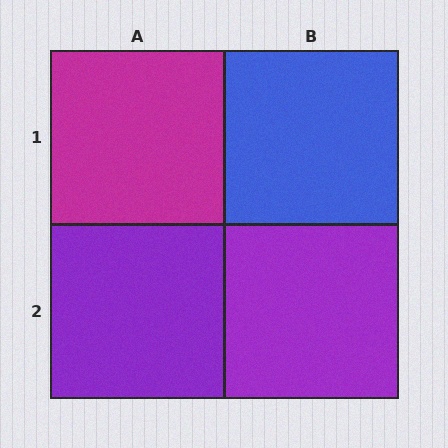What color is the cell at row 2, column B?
Purple.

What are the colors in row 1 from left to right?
Magenta, blue.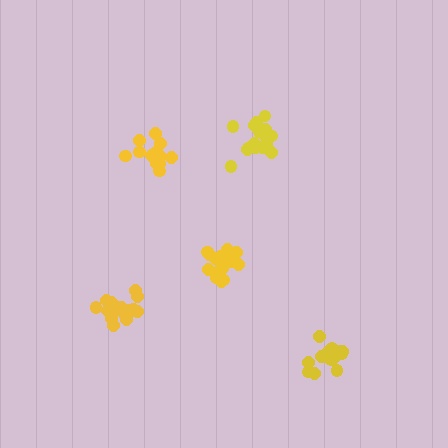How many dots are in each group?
Group 1: 16 dots, Group 2: 18 dots, Group 3: 19 dots, Group 4: 14 dots, Group 5: 16 dots (83 total).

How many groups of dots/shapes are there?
There are 5 groups.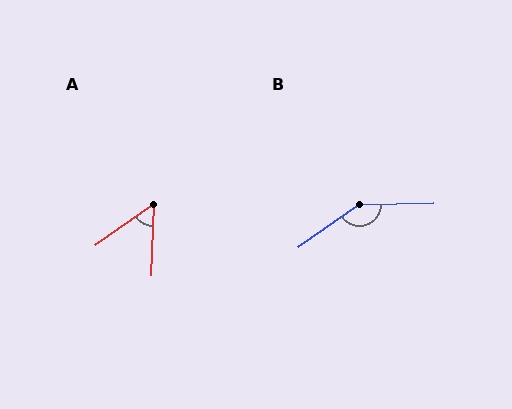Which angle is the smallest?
A, at approximately 53 degrees.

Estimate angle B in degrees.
Approximately 146 degrees.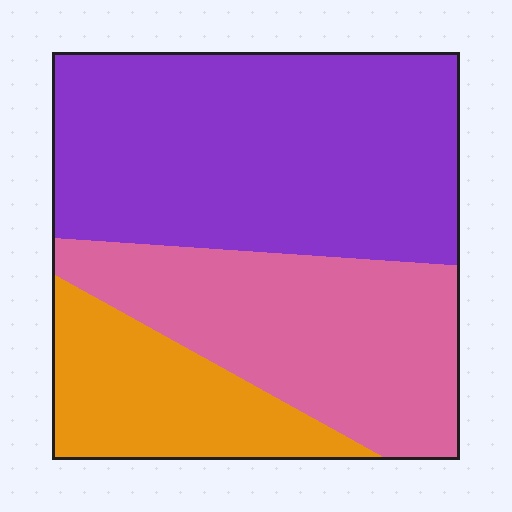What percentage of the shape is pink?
Pink takes up between a sixth and a third of the shape.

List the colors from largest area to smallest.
From largest to smallest: purple, pink, orange.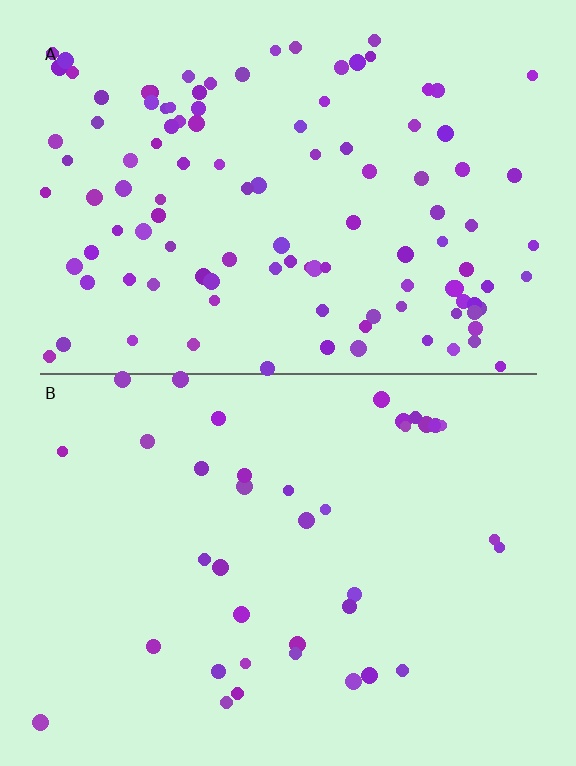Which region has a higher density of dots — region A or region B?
A (the top).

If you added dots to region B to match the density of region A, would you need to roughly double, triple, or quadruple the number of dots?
Approximately triple.